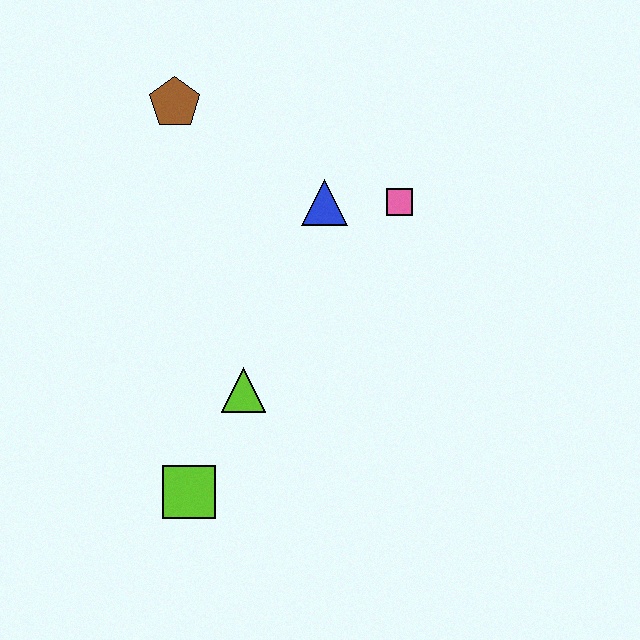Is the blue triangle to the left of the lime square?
No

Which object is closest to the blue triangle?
The pink square is closest to the blue triangle.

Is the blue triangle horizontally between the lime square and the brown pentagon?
No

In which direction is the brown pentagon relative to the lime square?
The brown pentagon is above the lime square.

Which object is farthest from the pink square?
The lime square is farthest from the pink square.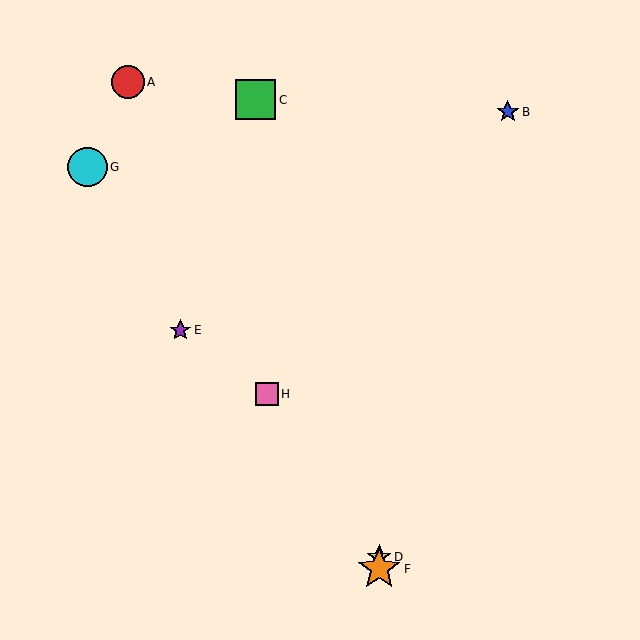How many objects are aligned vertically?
2 objects (D, F) are aligned vertically.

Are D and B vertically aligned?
No, D is at x≈379 and B is at x≈508.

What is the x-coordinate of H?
Object H is at x≈267.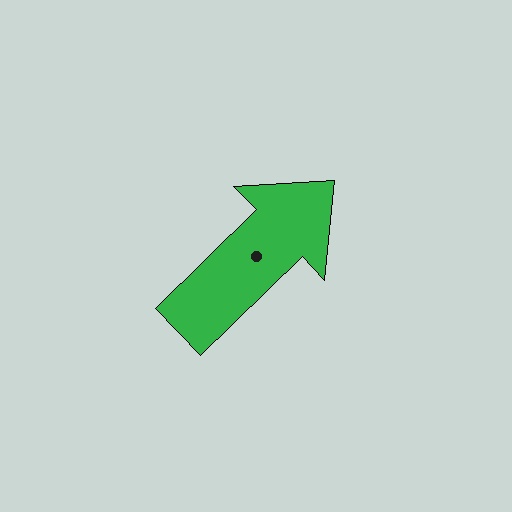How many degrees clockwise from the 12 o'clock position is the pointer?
Approximately 46 degrees.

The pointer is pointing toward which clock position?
Roughly 2 o'clock.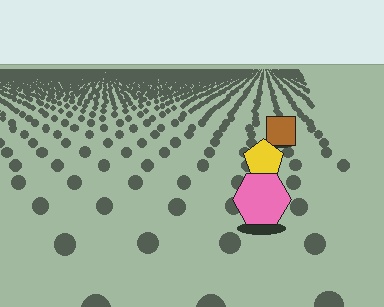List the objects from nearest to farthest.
From nearest to farthest: the pink hexagon, the yellow pentagon, the brown square.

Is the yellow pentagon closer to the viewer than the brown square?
Yes. The yellow pentagon is closer — you can tell from the texture gradient: the ground texture is coarser near it.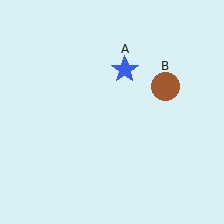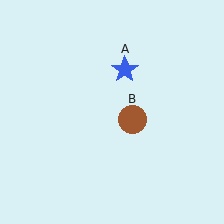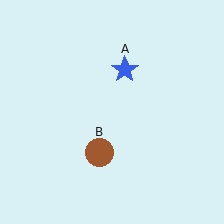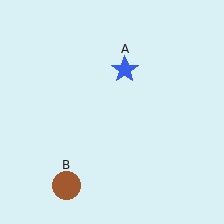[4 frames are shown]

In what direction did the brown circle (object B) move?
The brown circle (object B) moved down and to the left.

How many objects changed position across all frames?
1 object changed position: brown circle (object B).